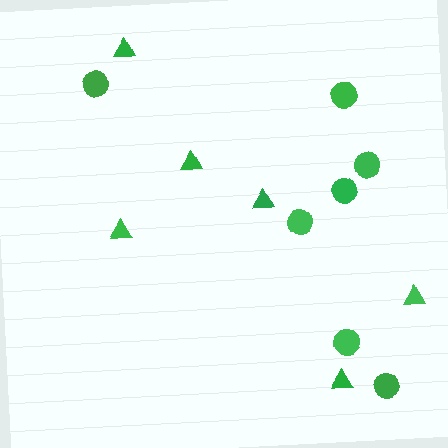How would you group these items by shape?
There are 2 groups: one group of triangles (6) and one group of circles (7).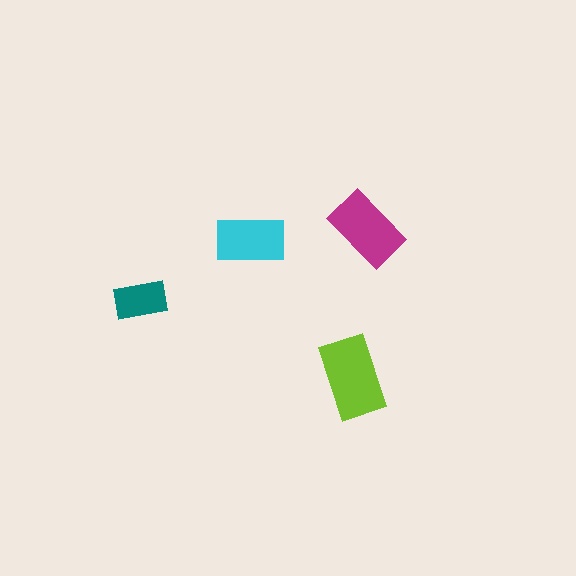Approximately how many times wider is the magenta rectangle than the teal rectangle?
About 1.5 times wider.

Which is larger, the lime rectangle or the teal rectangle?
The lime one.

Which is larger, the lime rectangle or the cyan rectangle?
The lime one.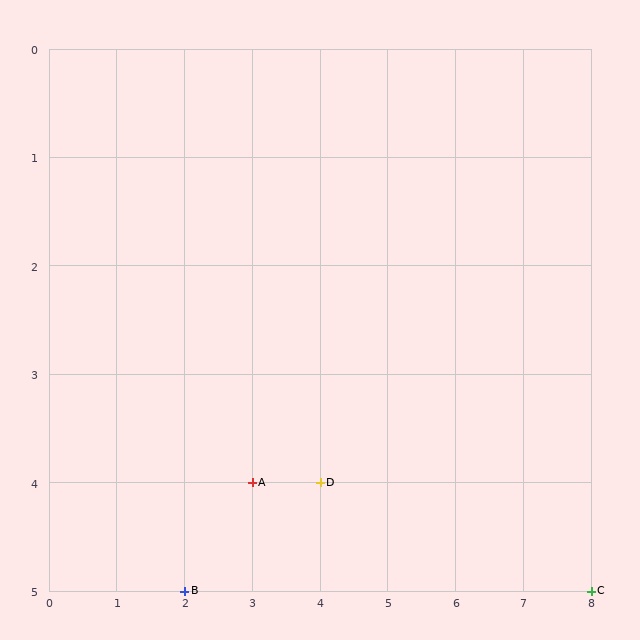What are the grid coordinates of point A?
Point A is at grid coordinates (3, 4).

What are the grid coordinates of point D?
Point D is at grid coordinates (4, 4).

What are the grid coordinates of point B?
Point B is at grid coordinates (2, 5).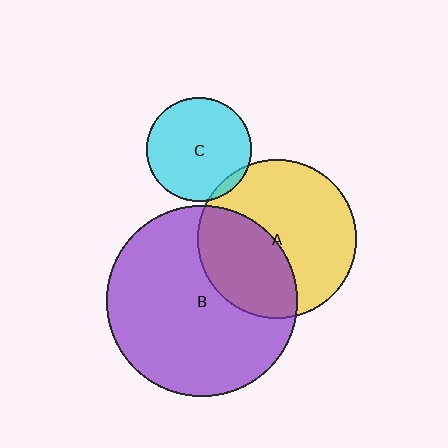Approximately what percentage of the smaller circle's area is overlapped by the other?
Approximately 5%.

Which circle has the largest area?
Circle B (purple).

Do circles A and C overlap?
Yes.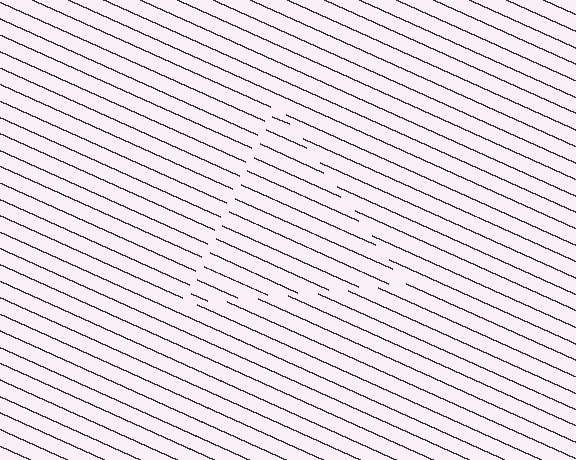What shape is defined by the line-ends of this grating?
An illusory triangle. The interior of the shape contains the same grating, shifted by half a period — the contour is defined by the phase discontinuity where line-ends from the inner and outer gratings abut.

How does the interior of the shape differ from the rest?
The interior of the shape contains the same grating, shifted by half a period — the contour is defined by the phase discontinuity where line-ends from the inner and outer gratings abut.